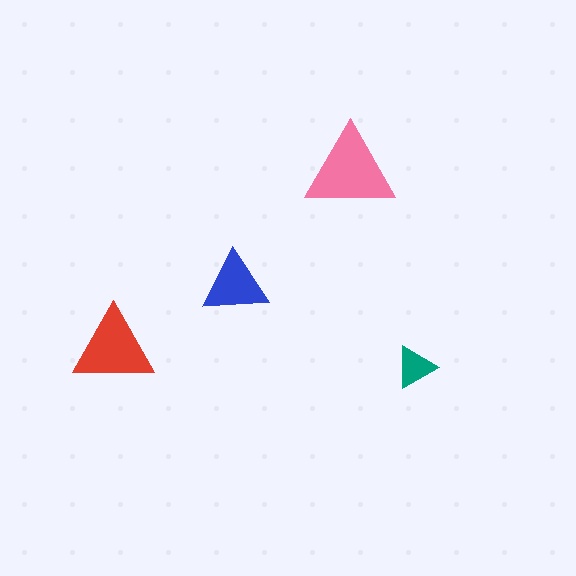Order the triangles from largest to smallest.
the pink one, the red one, the blue one, the teal one.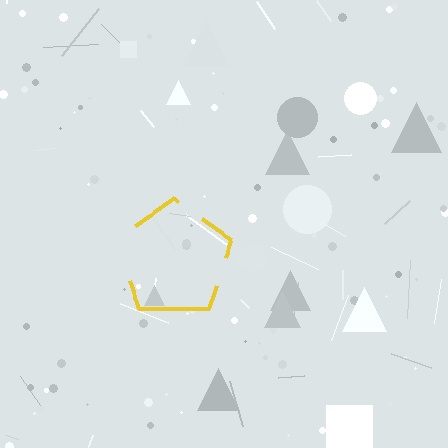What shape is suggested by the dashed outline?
The dashed outline suggests a pentagon.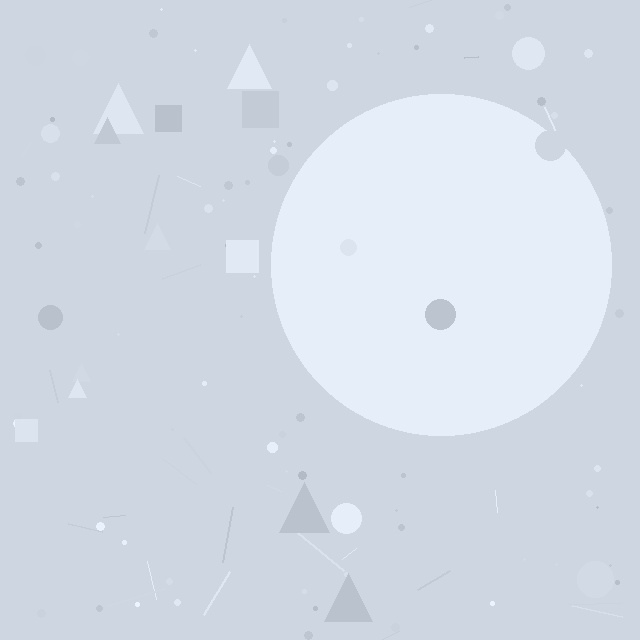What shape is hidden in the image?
A circle is hidden in the image.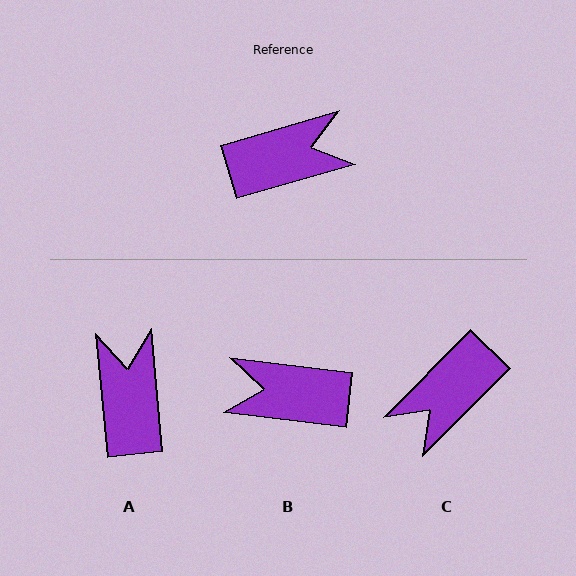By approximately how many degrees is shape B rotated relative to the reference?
Approximately 157 degrees counter-clockwise.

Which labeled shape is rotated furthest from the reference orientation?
B, about 157 degrees away.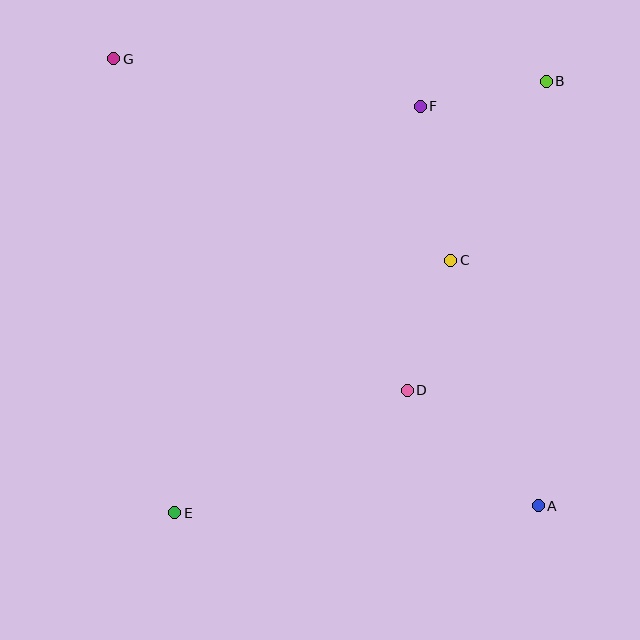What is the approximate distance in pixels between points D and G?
The distance between D and G is approximately 443 pixels.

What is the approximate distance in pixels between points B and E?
The distance between B and E is approximately 569 pixels.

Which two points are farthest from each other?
Points A and G are farthest from each other.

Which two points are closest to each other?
Points B and F are closest to each other.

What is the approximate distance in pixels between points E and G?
The distance between E and G is approximately 458 pixels.